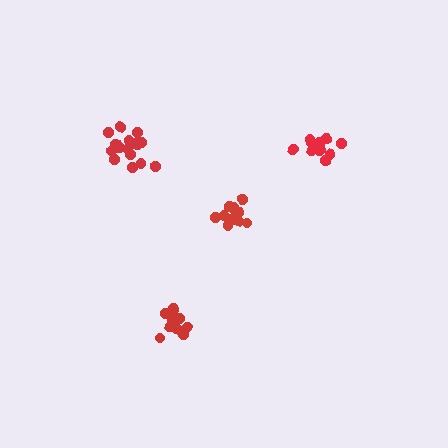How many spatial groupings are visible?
There are 4 spatial groupings.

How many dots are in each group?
Group 1: 12 dots, Group 2: 12 dots, Group 3: 18 dots, Group 4: 12 dots (54 total).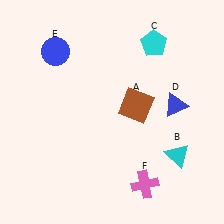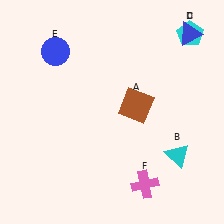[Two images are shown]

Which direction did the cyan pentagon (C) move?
The cyan pentagon (C) moved right.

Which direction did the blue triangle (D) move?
The blue triangle (D) moved up.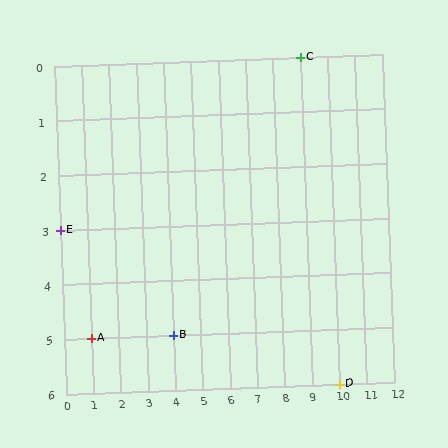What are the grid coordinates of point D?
Point D is at grid coordinates (10, 6).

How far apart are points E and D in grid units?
Points E and D are 10 columns and 3 rows apart (about 10.4 grid units diagonally).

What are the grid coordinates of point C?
Point C is at grid coordinates (9, 0).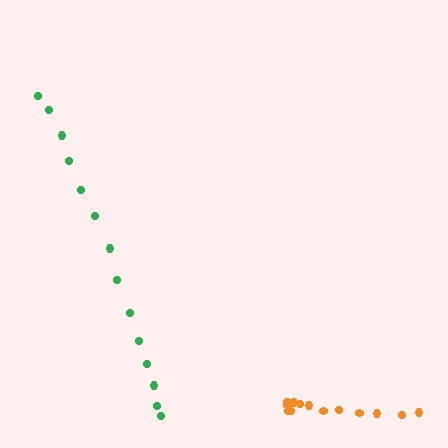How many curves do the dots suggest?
There are 2 distinct paths.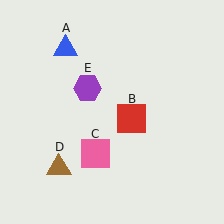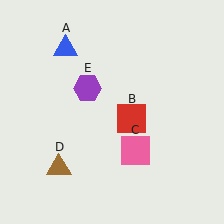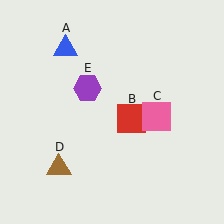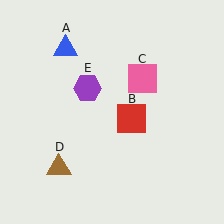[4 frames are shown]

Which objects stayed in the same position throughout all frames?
Blue triangle (object A) and red square (object B) and brown triangle (object D) and purple hexagon (object E) remained stationary.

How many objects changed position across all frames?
1 object changed position: pink square (object C).